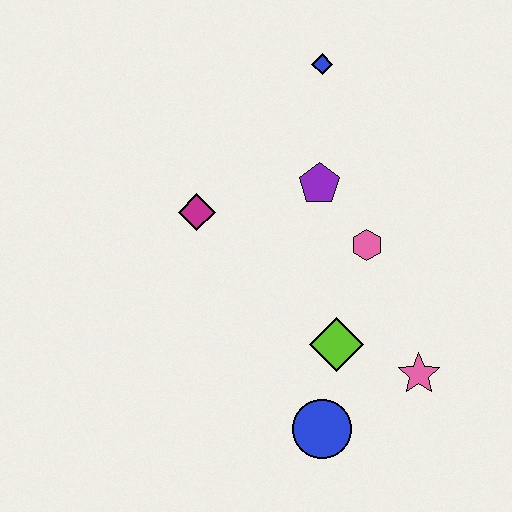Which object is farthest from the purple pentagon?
The blue circle is farthest from the purple pentagon.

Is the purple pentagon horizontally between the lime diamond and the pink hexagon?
No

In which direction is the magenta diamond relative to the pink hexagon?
The magenta diamond is to the left of the pink hexagon.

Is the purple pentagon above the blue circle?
Yes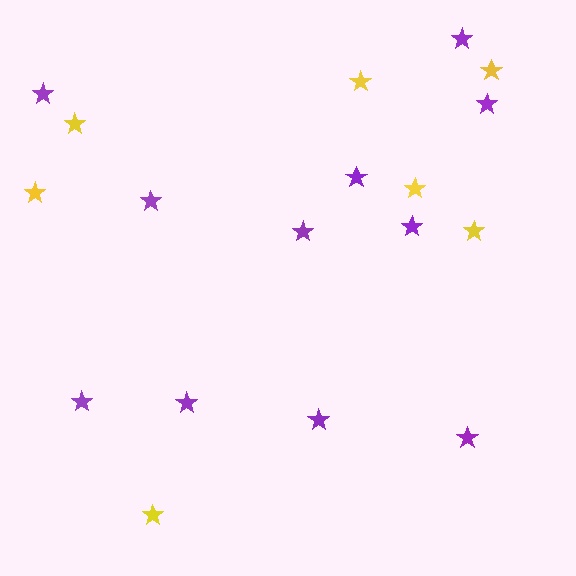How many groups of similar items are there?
There are 2 groups: one group of purple stars (11) and one group of yellow stars (7).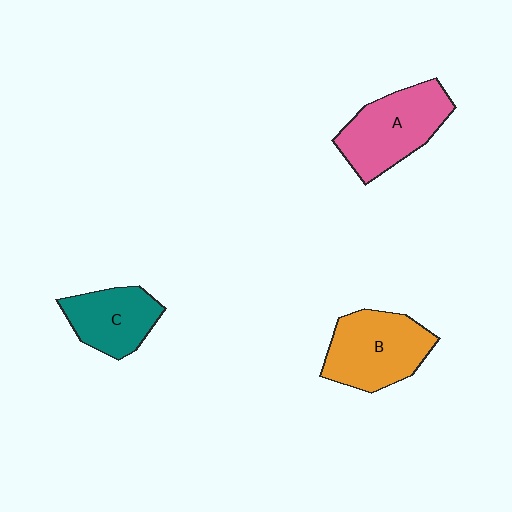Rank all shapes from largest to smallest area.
From largest to smallest: A (pink), B (orange), C (teal).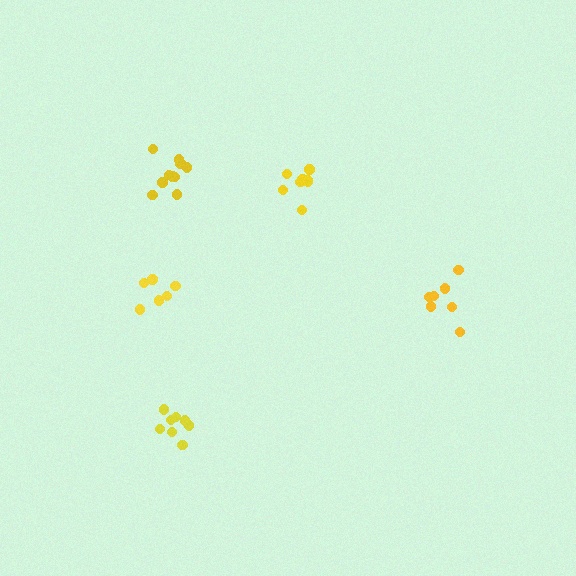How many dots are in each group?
Group 1: 6 dots, Group 2: 10 dots, Group 3: 8 dots, Group 4: 9 dots, Group 5: 7 dots (40 total).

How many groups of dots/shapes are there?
There are 5 groups.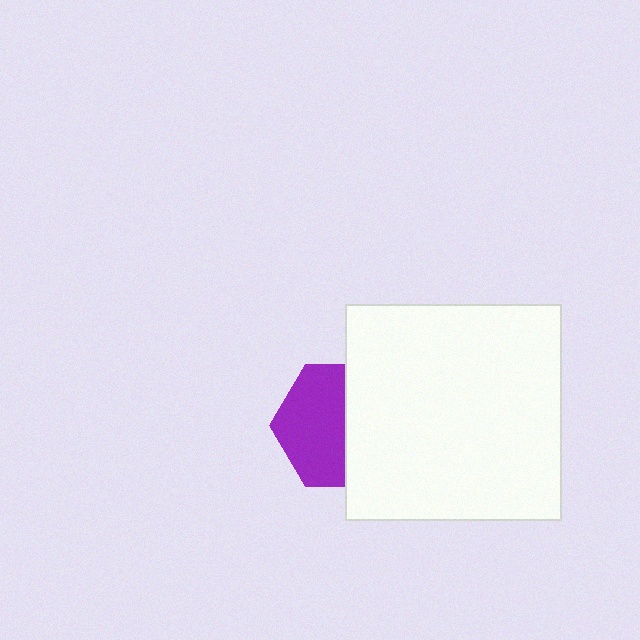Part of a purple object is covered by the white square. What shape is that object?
It is a hexagon.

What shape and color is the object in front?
The object in front is a white square.